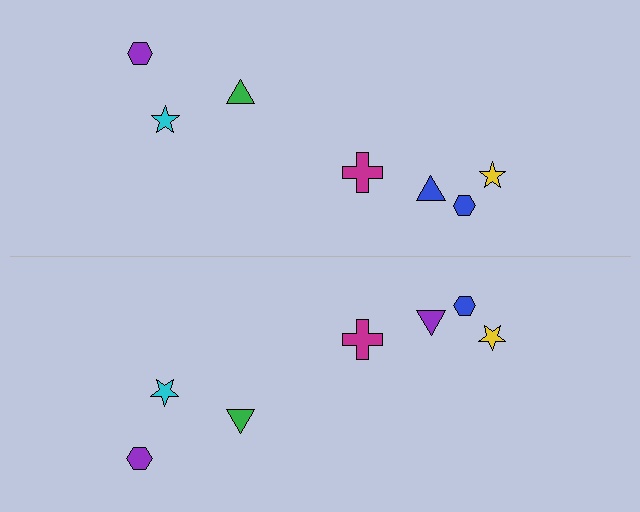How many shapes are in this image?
There are 14 shapes in this image.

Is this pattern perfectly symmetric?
No, the pattern is not perfectly symmetric. The purple triangle on the bottom side breaks the symmetry — its mirror counterpart is blue.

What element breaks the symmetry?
The purple triangle on the bottom side breaks the symmetry — its mirror counterpart is blue.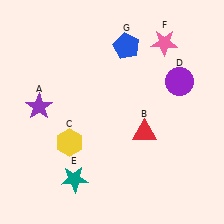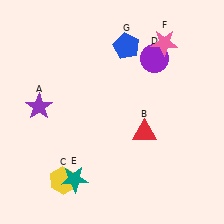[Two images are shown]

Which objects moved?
The objects that moved are: the yellow hexagon (C), the purple circle (D).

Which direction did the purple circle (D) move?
The purple circle (D) moved left.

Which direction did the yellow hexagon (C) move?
The yellow hexagon (C) moved down.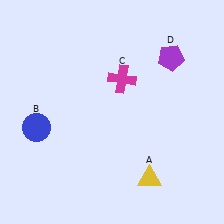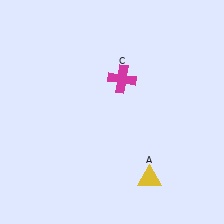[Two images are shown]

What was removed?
The blue circle (B), the purple pentagon (D) were removed in Image 2.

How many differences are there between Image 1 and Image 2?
There are 2 differences between the two images.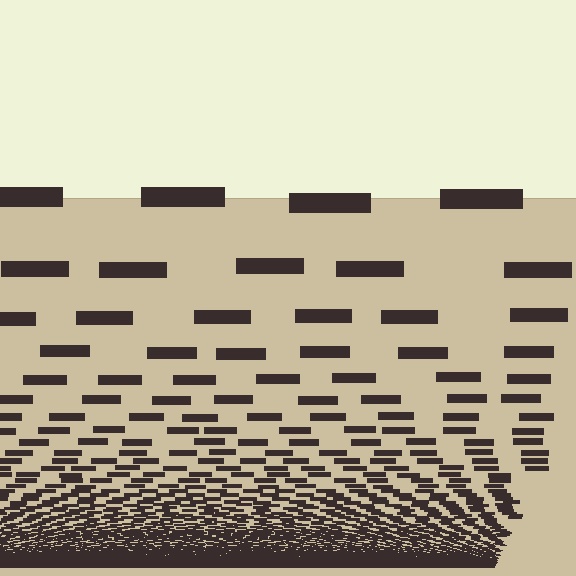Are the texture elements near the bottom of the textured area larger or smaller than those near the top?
Smaller. The gradient is inverted — elements near the bottom are smaller and denser.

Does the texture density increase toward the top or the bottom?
Density increases toward the bottom.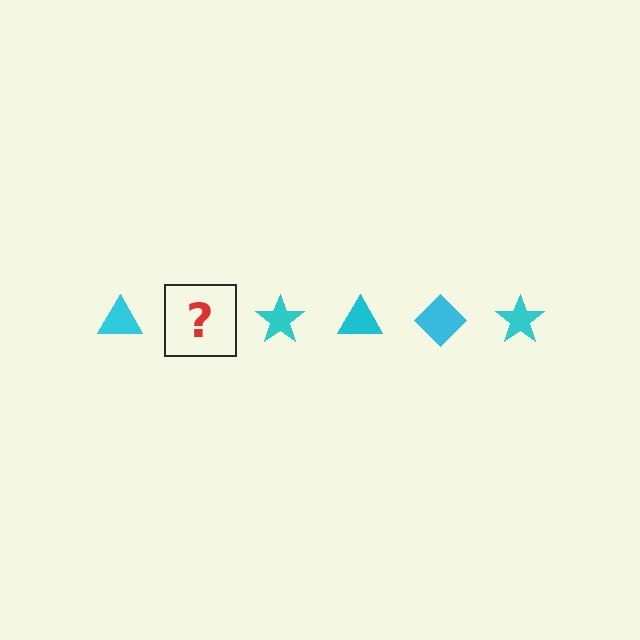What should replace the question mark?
The question mark should be replaced with a cyan diamond.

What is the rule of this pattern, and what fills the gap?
The rule is that the pattern cycles through triangle, diamond, star shapes in cyan. The gap should be filled with a cyan diamond.